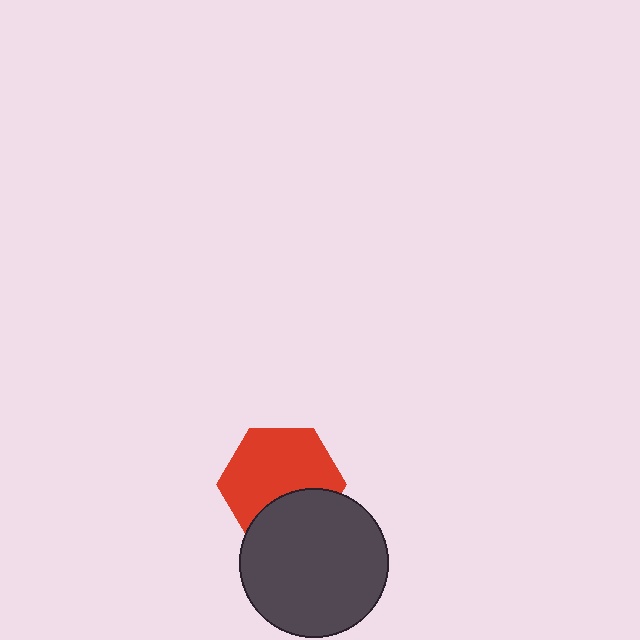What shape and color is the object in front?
The object in front is a dark gray circle.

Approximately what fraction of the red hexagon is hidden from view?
Roughly 32% of the red hexagon is hidden behind the dark gray circle.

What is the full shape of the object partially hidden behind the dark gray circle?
The partially hidden object is a red hexagon.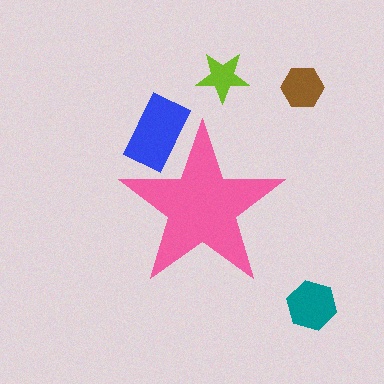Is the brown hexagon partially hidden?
No, the brown hexagon is fully visible.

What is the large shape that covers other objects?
A pink star.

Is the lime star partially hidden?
No, the lime star is fully visible.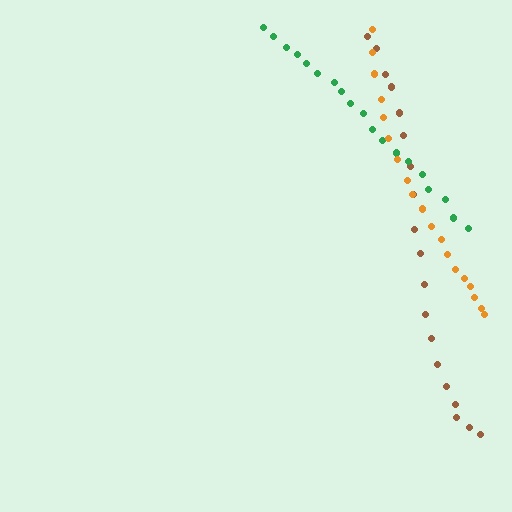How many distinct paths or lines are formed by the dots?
There are 3 distinct paths.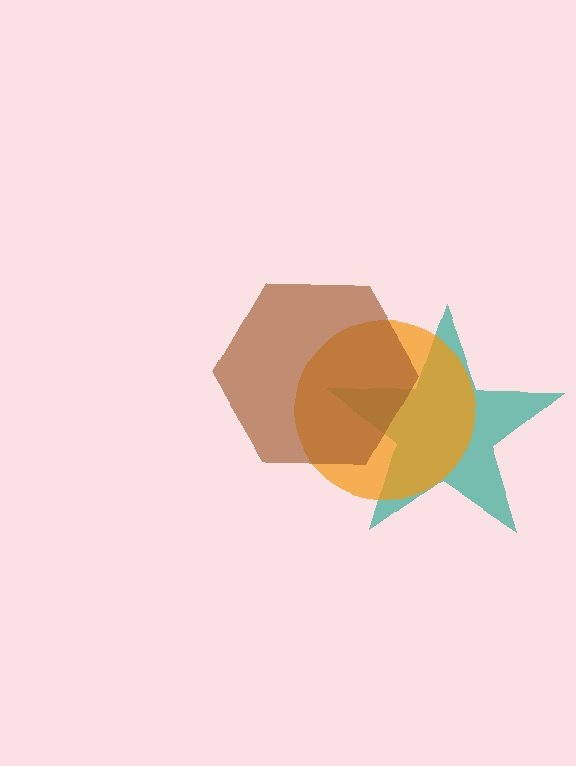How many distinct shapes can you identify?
There are 3 distinct shapes: a teal star, an orange circle, a brown hexagon.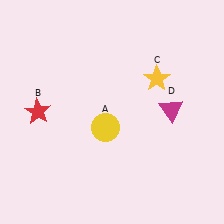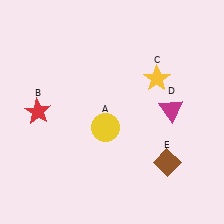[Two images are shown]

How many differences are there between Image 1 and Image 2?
There is 1 difference between the two images.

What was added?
A brown diamond (E) was added in Image 2.